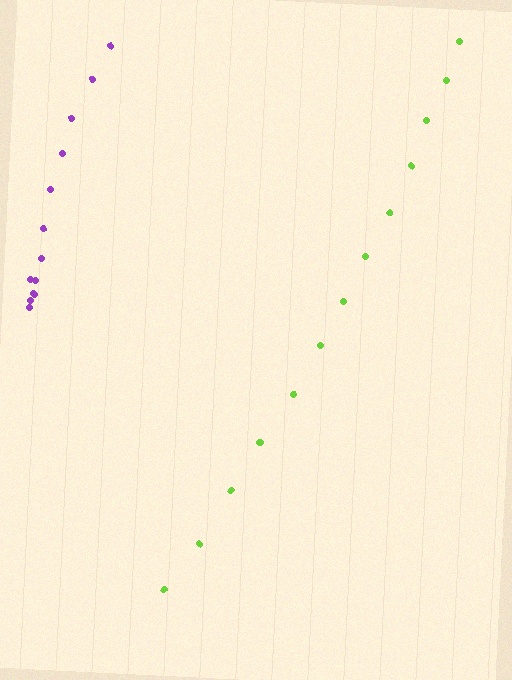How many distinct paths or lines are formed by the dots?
There are 2 distinct paths.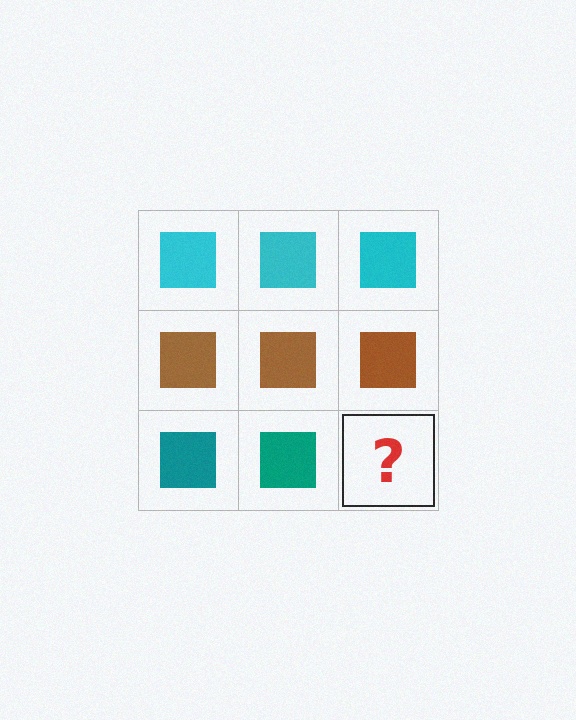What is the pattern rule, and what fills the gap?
The rule is that each row has a consistent color. The gap should be filled with a teal square.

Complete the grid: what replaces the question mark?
The question mark should be replaced with a teal square.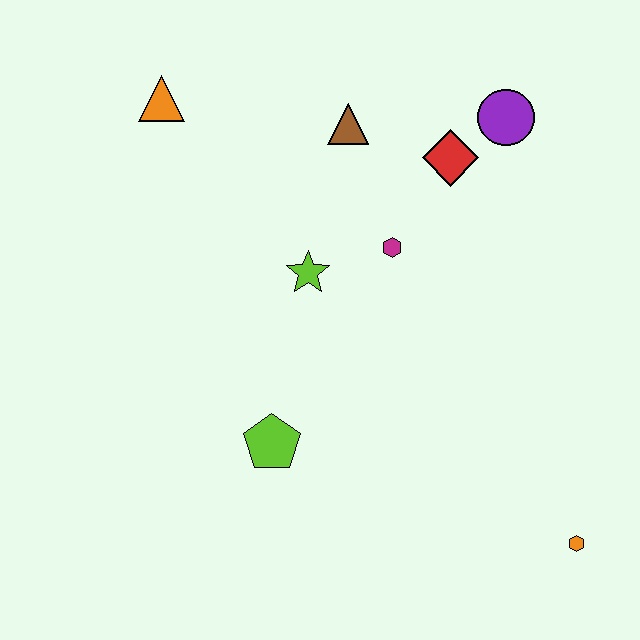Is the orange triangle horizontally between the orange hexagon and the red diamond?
No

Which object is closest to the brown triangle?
The red diamond is closest to the brown triangle.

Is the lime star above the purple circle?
No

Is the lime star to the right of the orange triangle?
Yes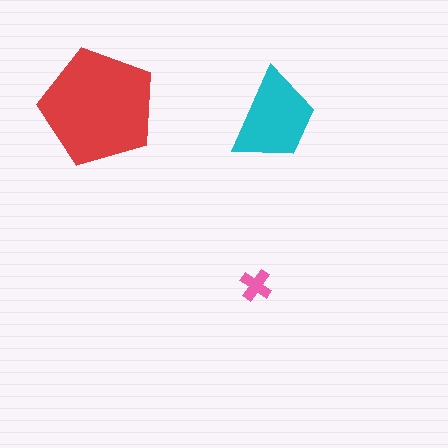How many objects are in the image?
There are 3 objects in the image.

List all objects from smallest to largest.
The pink cross, the cyan trapezoid, the red pentagon.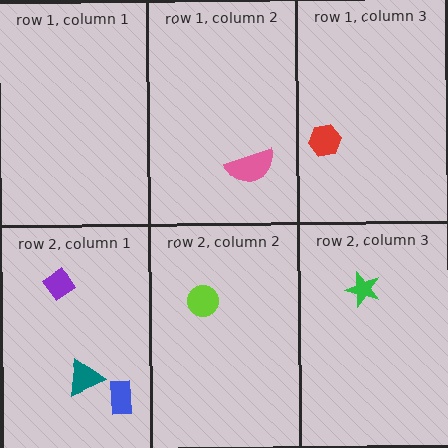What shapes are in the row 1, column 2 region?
The pink semicircle.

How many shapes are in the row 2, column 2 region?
1.